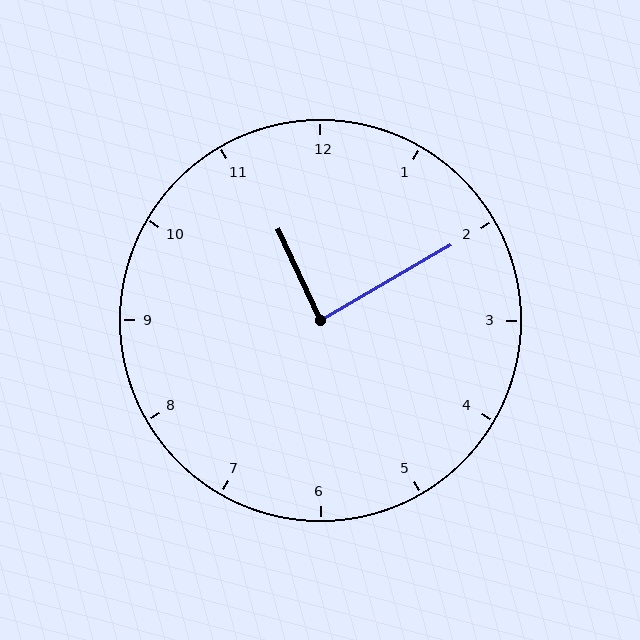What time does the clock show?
11:10.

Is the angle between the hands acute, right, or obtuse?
It is right.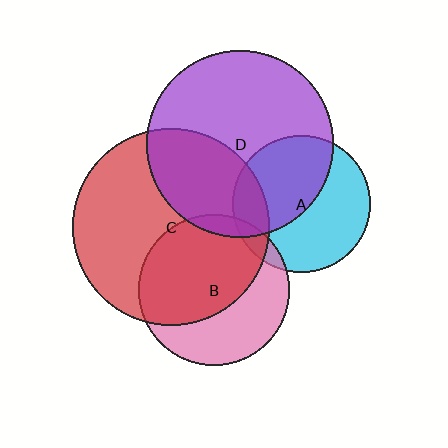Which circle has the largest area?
Circle C (red).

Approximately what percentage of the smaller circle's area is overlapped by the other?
Approximately 60%.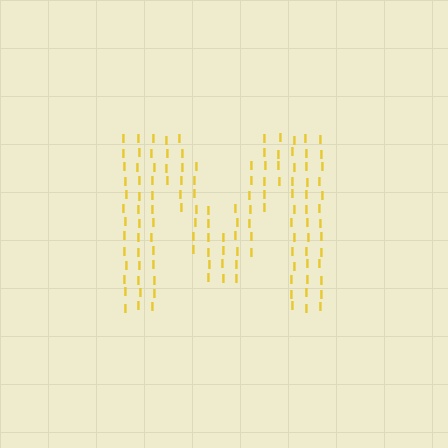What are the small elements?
The small elements are letter I's.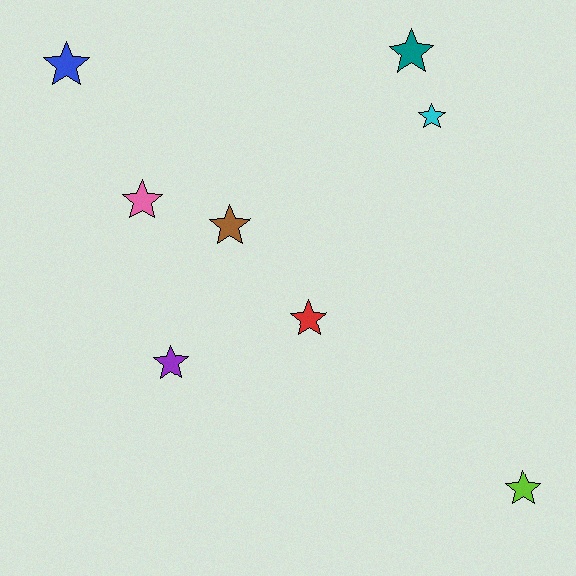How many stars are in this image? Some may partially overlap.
There are 8 stars.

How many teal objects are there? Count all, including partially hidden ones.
There is 1 teal object.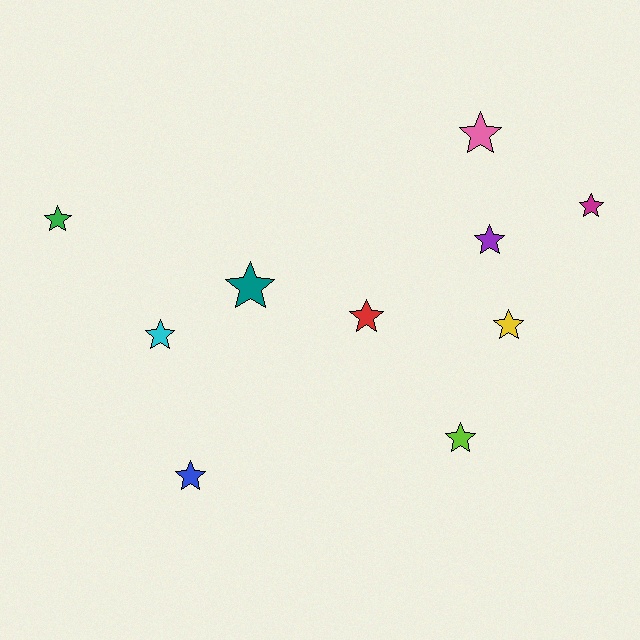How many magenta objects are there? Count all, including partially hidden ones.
There is 1 magenta object.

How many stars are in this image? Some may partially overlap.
There are 10 stars.